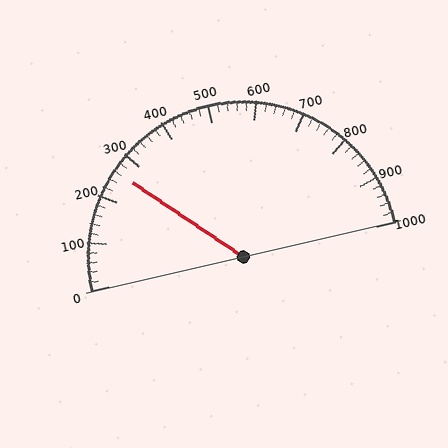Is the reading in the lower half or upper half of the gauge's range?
The reading is in the lower half of the range (0 to 1000).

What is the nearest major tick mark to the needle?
The nearest major tick mark is 300.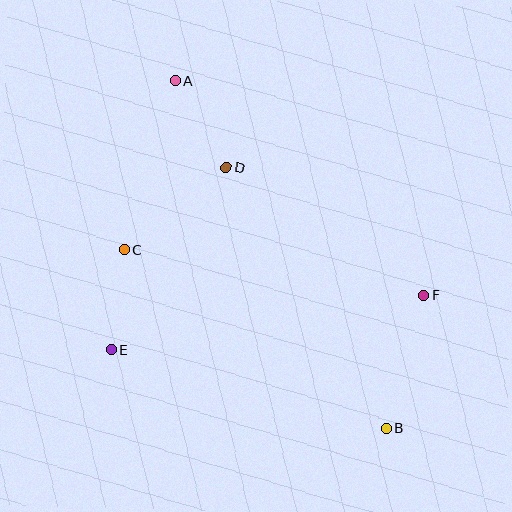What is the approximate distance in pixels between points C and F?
The distance between C and F is approximately 303 pixels.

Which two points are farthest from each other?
Points A and B are farthest from each other.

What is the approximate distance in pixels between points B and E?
The distance between B and E is approximately 286 pixels.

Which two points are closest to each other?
Points C and E are closest to each other.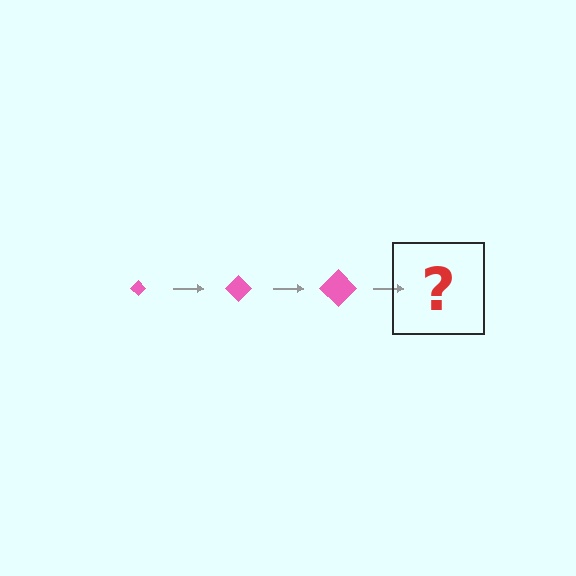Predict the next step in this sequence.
The next step is a pink diamond, larger than the previous one.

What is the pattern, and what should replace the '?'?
The pattern is that the diamond gets progressively larger each step. The '?' should be a pink diamond, larger than the previous one.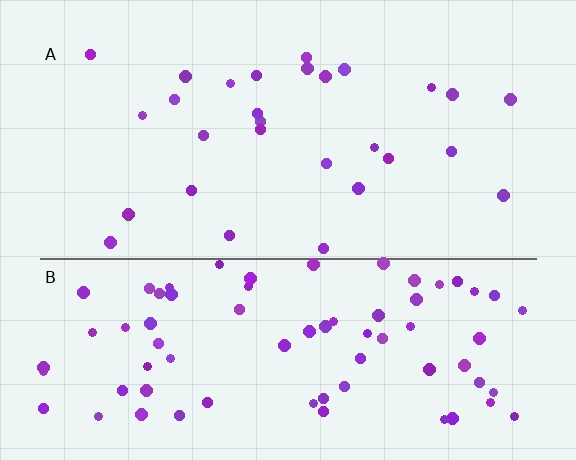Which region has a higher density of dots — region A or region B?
B (the bottom).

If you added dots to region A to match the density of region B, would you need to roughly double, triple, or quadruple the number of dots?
Approximately triple.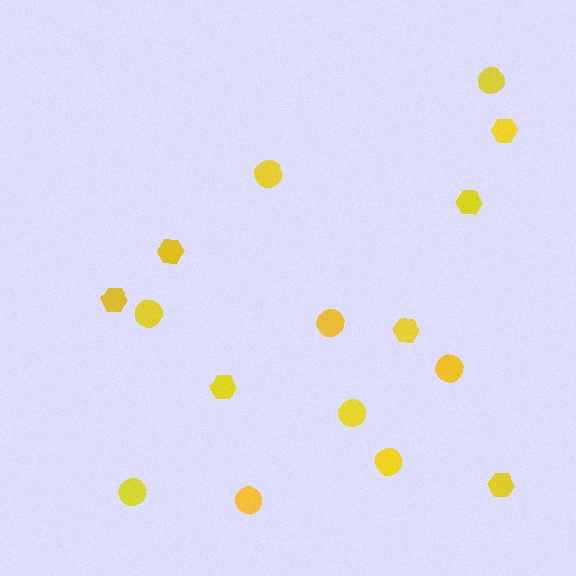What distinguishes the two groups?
There are 2 groups: one group of hexagons (7) and one group of circles (9).